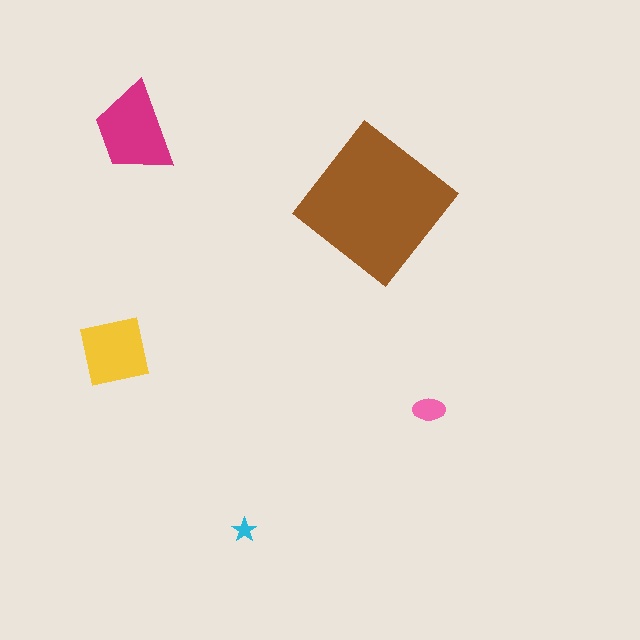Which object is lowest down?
The cyan star is bottommost.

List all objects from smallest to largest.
The cyan star, the pink ellipse, the yellow square, the magenta trapezoid, the brown diamond.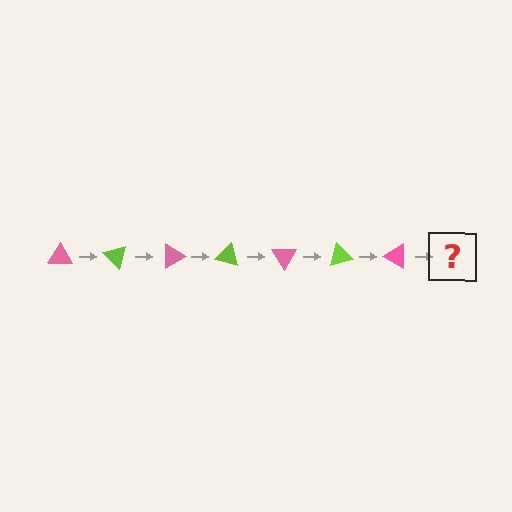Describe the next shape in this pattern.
It should be a lime triangle, rotated 315 degrees from the start.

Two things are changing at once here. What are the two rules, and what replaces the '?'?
The two rules are that it rotates 45 degrees each step and the color cycles through pink and lime. The '?' should be a lime triangle, rotated 315 degrees from the start.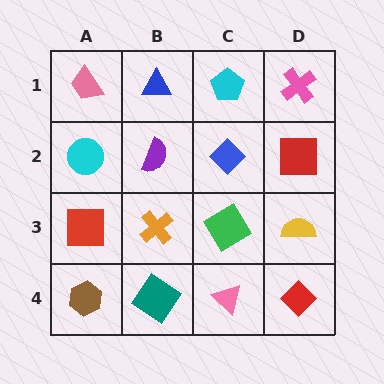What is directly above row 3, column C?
A blue diamond.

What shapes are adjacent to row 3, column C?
A blue diamond (row 2, column C), a pink triangle (row 4, column C), an orange cross (row 3, column B), a yellow semicircle (row 3, column D).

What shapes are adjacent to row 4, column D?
A yellow semicircle (row 3, column D), a pink triangle (row 4, column C).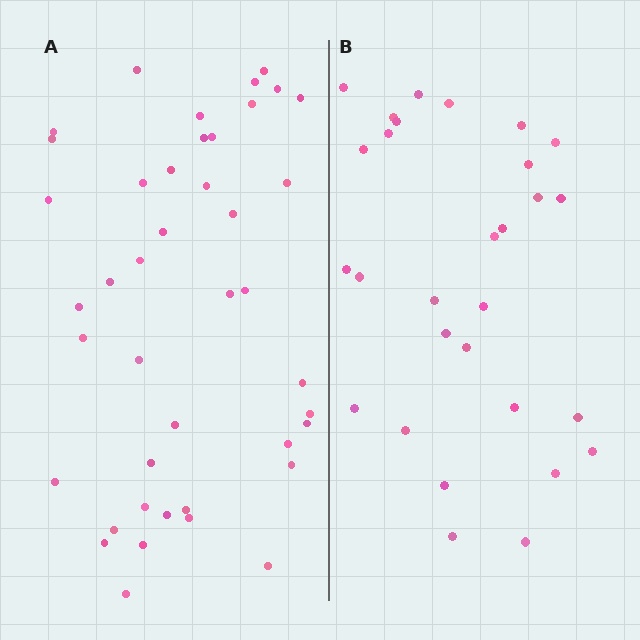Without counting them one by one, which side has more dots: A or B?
Region A (the left region) has more dots.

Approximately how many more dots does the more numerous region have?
Region A has approximately 15 more dots than region B.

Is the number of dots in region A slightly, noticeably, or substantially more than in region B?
Region A has noticeably more, but not dramatically so. The ratio is roughly 1.4 to 1.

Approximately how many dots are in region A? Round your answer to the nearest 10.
About 40 dots. (The exact count is 42, which rounds to 40.)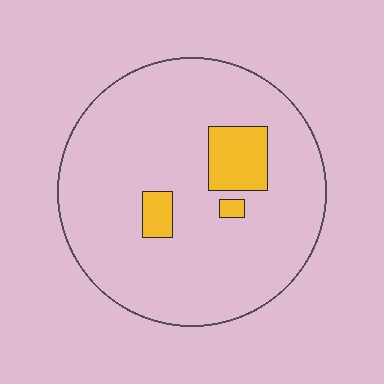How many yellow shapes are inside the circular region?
3.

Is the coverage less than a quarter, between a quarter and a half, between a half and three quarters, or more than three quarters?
Less than a quarter.